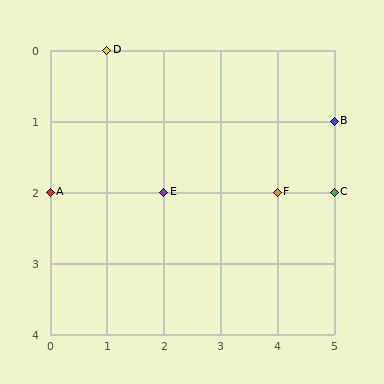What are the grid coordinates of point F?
Point F is at grid coordinates (4, 2).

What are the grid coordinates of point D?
Point D is at grid coordinates (1, 0).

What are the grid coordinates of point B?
Point B is at grid coordinates (5, 1).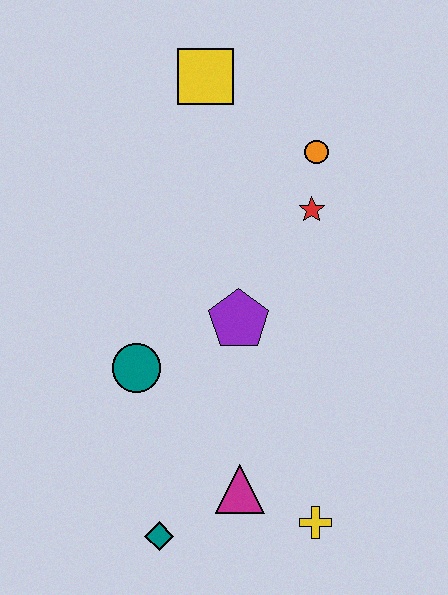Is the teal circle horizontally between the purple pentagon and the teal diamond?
No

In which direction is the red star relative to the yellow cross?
The red star is above the yellow cross.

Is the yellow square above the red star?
Yes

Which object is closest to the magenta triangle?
The yellow cross is closest to the magenta triangle.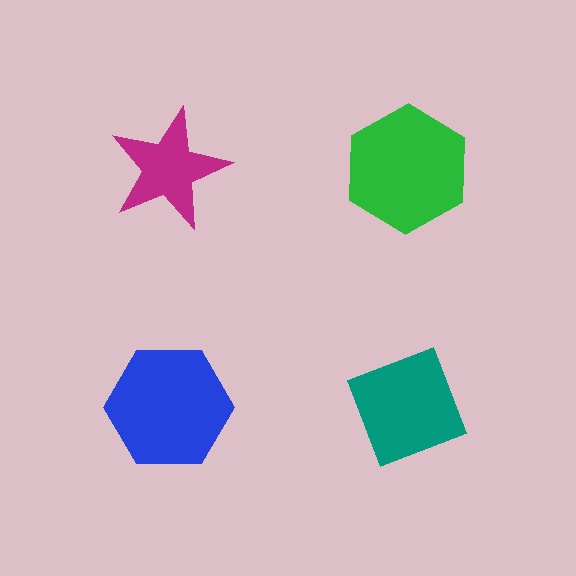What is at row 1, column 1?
A magenta star.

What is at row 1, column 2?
A green hexagon.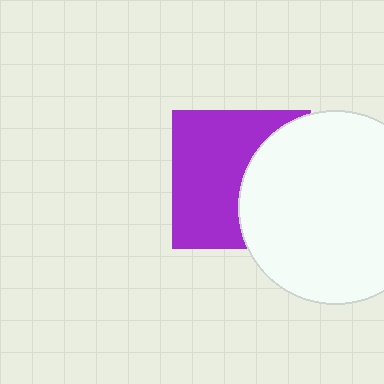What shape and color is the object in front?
The object in front is a white circle.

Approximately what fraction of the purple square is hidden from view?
Roughly 41% of the purple square is hidden behind the white circle.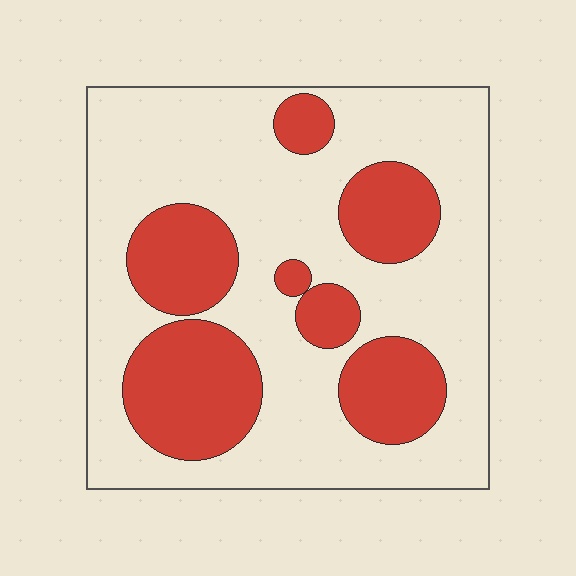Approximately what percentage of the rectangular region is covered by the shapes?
Approximately 30%.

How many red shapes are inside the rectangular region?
7.